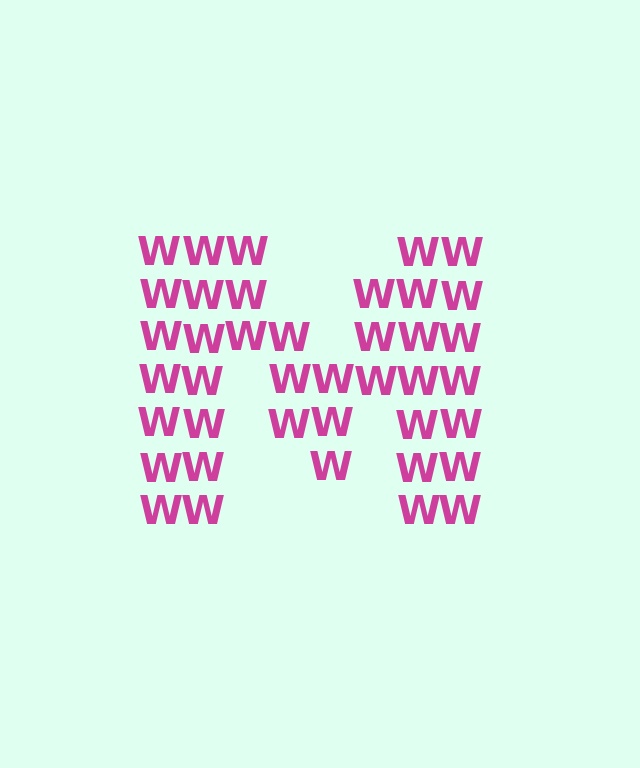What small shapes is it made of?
It is made of small letter W's.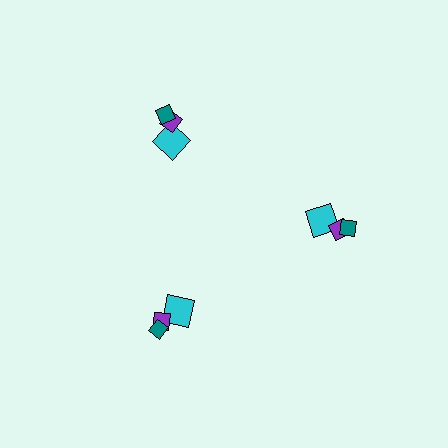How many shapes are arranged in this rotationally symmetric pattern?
There are 9 shapes, arranged in 3 groups of 3.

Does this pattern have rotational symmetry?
Yes, this pattern has 3-fold rotational symmetry. It looks the same after rotating 120 degrees around the center.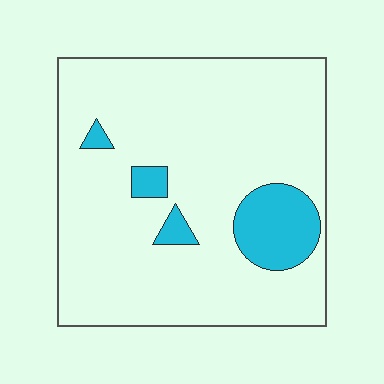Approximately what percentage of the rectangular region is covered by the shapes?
Approximately 10%.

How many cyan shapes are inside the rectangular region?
4.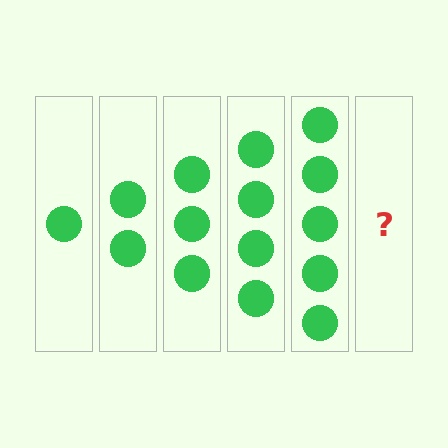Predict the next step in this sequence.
The next step is 6 circles.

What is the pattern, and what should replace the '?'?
The pattern is that each step adds one more circle. The '?' should be 6 circles.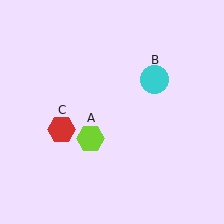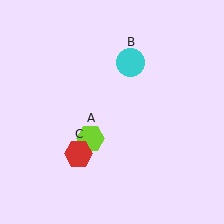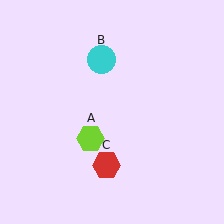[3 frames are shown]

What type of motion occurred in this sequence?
The cyan circle (object B), red hexagon (object C) rotated counterclockwise around the center of the scene.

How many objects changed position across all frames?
2 objects changed position: cyan circle (object B), red hexagon (object C).